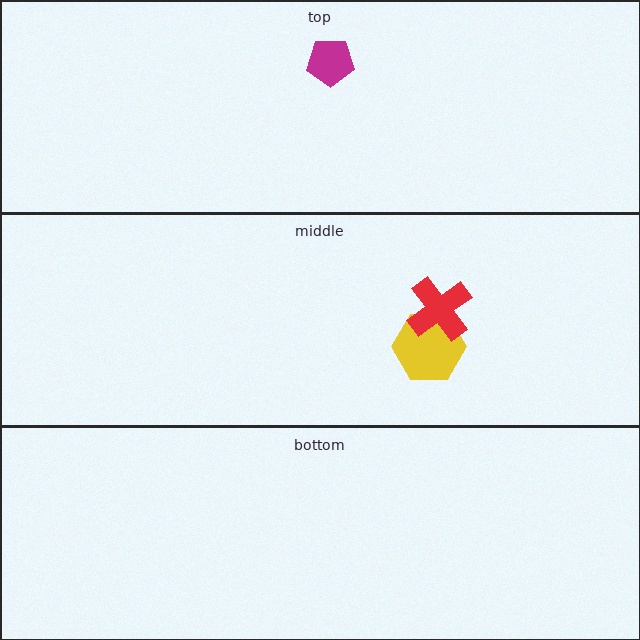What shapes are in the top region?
The magenta pentagon.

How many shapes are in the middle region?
2.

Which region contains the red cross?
The middle region.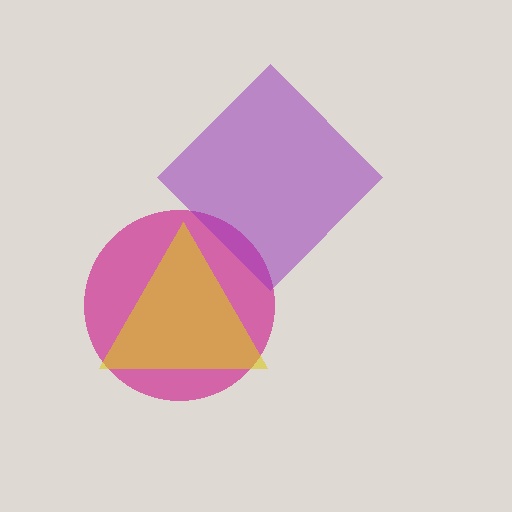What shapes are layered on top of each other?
The layered shapes are: a magenta circle, a purple diamond, a yellow triangle.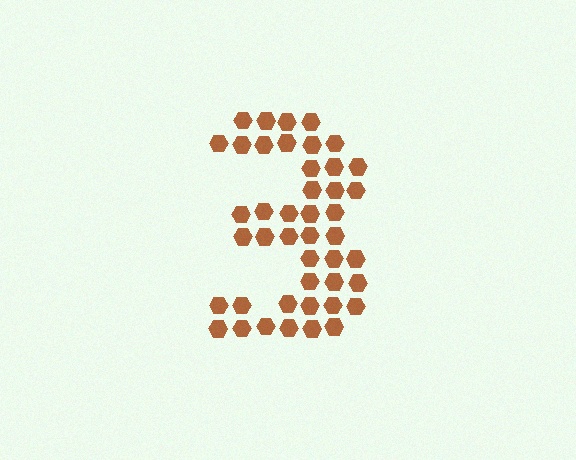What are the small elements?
The small elements are hexagons.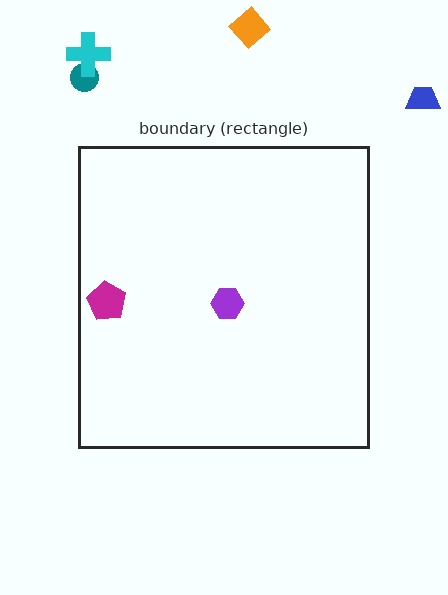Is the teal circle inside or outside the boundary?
Outside.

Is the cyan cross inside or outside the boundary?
Outside.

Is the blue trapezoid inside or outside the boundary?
Outside.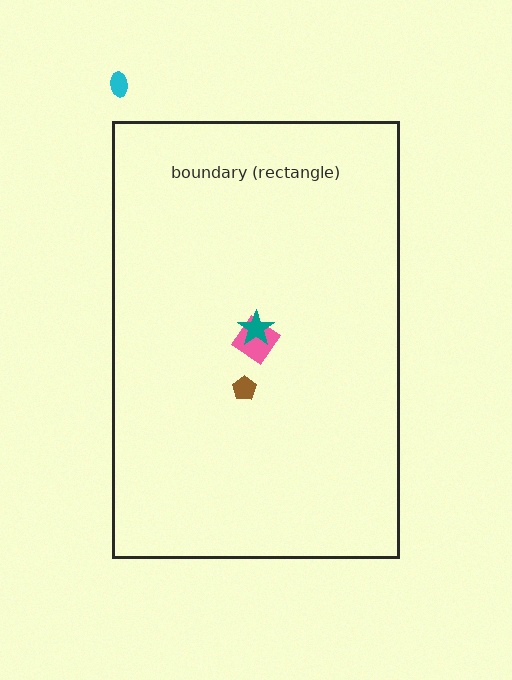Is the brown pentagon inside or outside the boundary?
Inside.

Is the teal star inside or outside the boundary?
Inside.